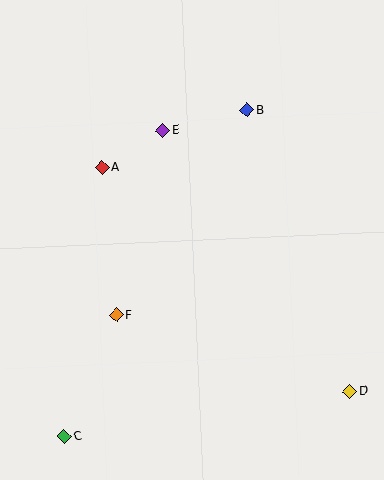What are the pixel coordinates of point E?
Point E is at (163, 130).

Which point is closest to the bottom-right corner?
Point D is closest to the bottom-right corner.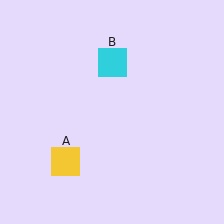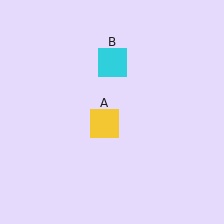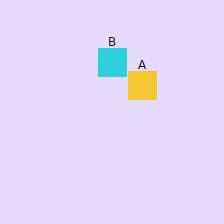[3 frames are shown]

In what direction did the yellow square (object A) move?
The yellow square (object A) moved up and to the right.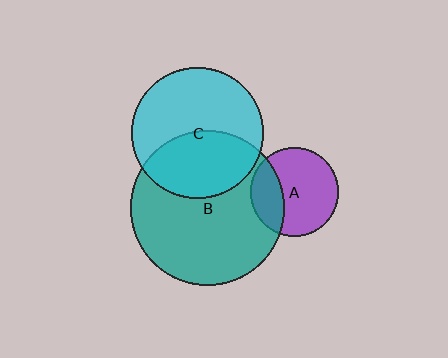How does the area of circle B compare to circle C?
Approximately 1.4 times.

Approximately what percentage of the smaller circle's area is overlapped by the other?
Approximately 40%.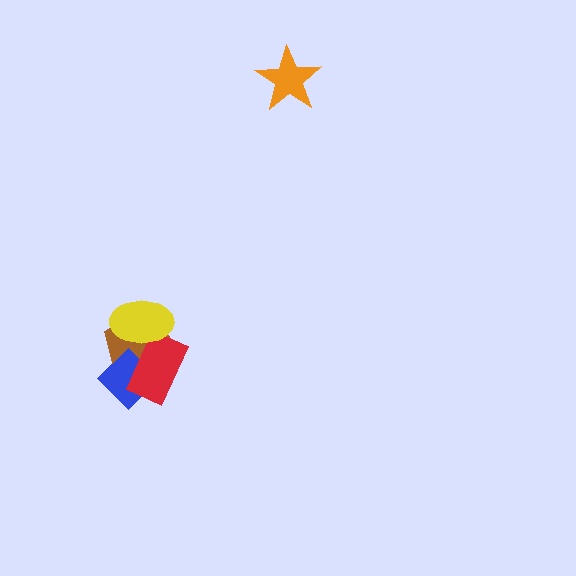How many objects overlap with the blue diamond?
2 objects overlap with the blue diamond.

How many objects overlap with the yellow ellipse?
2 objects overlap with the yellow ellipse.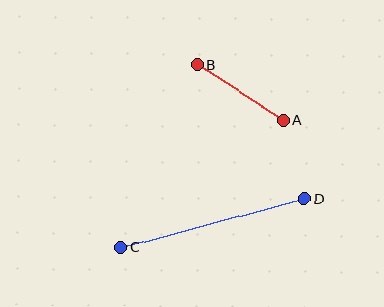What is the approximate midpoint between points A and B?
The midpoint is at approximately (240, 93) pixels.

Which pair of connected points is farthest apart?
Points C and D are farthest apart.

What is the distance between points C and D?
The distance is approximately 190 pixels.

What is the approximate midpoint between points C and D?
The midpoint is at approximately (213, 223) pixels.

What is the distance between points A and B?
The distance is approximately 102 pixels.